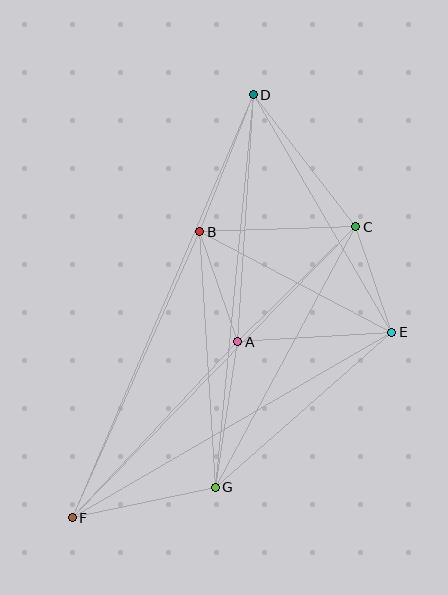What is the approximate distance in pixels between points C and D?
The distance between C and D is approximately 167 pixels.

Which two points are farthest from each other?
Points D and F are farthest from each other.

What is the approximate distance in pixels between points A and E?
The distance between A and E is approximately 154 pixels.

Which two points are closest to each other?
Points C and E are closest to each other.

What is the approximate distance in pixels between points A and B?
The distance between A and B is approximately 117 pixels.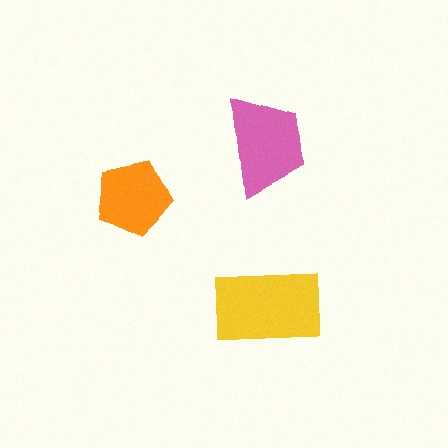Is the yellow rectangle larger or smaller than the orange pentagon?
Larger.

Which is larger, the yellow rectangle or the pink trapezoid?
The yellow rectangle.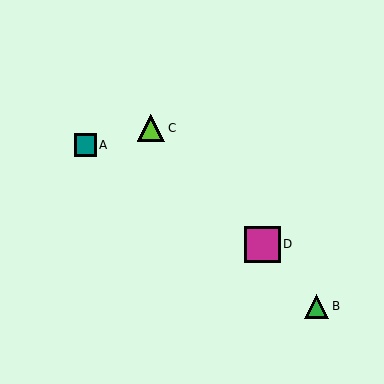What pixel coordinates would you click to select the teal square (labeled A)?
Click at (85, 145) to select the teal square A.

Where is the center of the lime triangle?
The center of the lime triangle is at (151, 128).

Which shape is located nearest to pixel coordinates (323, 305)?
The green triangle (labeled B) at (317, 306) is nearest to that location.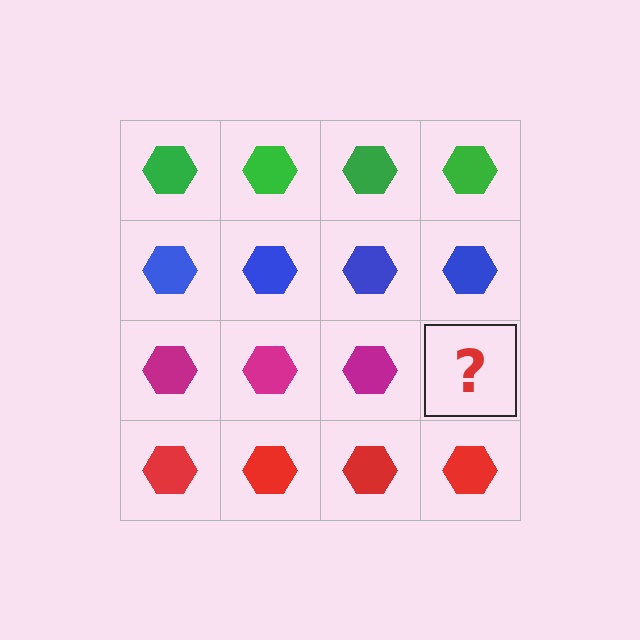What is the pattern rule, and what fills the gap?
The rule is that each row has a consistent color. The gap should be filled with a magenta hexagon.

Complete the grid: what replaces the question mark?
The question mark should be replaced with a magenta hexagon.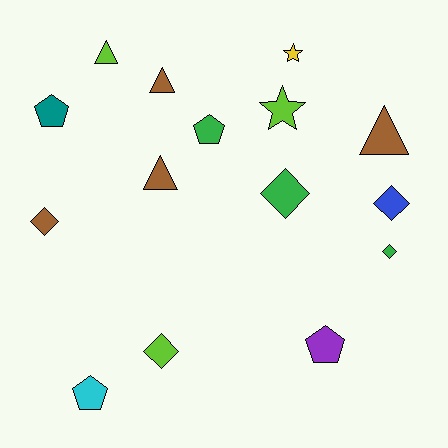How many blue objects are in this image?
There is 1 blue object.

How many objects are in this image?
There are 15 objects.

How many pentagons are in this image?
There are 4 pentagons.